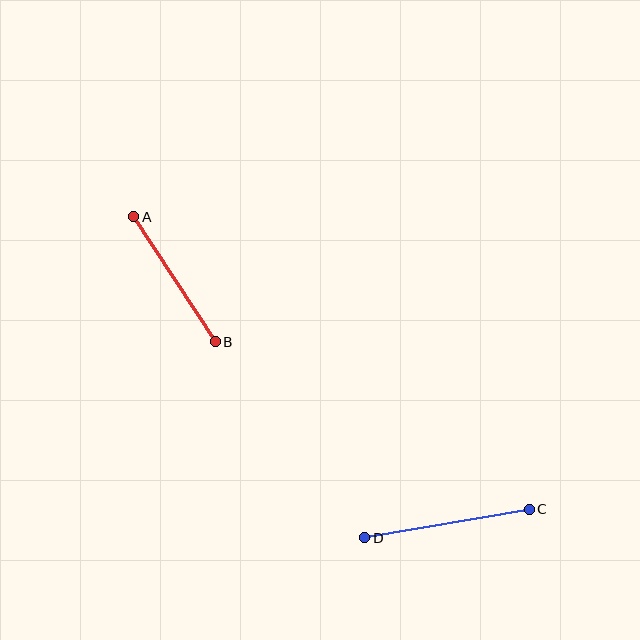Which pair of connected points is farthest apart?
Points C and D are farthest apart.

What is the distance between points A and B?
The distance is approximately 149 pixels.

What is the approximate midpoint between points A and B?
The midpoint is at approximately (174, 279) pixels.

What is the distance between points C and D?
The distance is approximately 167 pixels.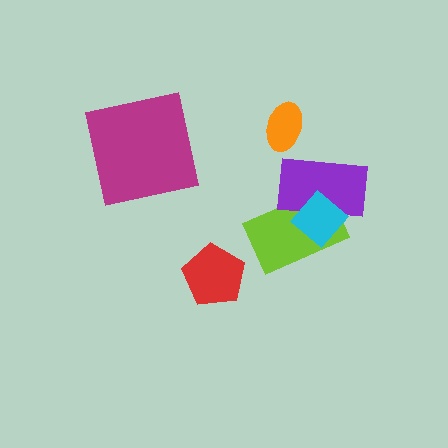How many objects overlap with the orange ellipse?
0 objects overlap with the orange ellipse.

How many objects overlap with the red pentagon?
0 objects overlap with the red pentagon.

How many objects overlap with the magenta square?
0 objects overlap with the magenta square.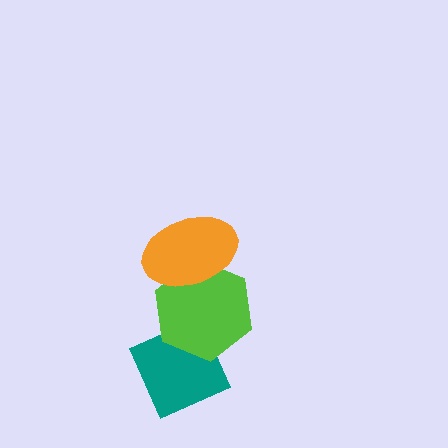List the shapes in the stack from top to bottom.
From top to bottom: the orange ellipse, the lime hexagon, the teal diamond.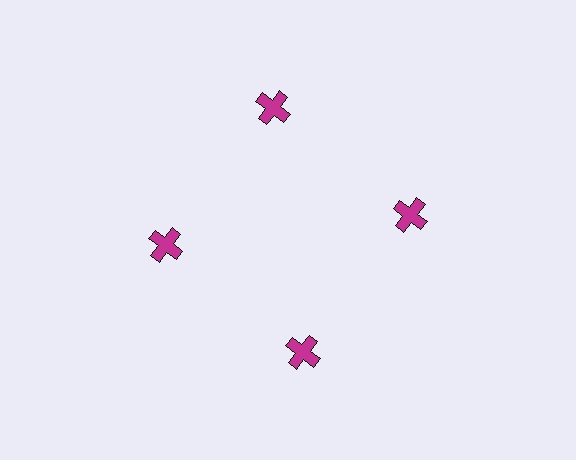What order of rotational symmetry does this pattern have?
This pattern has 4-fold rotational symmetry.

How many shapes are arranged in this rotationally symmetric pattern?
There are 4 shapes, arranged in 4 groups of 1.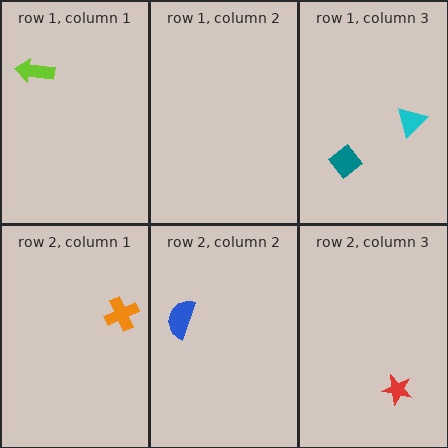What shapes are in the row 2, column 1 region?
The orange cross.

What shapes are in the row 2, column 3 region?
The red star.